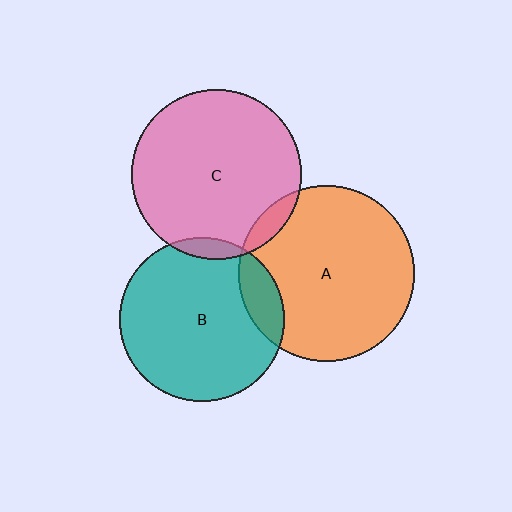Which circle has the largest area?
Circle A (orange).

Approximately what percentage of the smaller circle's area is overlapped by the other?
Approximately 5%.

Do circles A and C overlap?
Yes.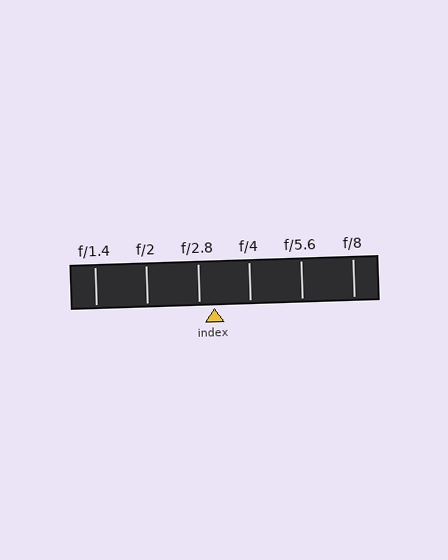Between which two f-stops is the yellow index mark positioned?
The index mark is between f/2.8 and f/4.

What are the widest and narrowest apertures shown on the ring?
The widest aperture shown is f/1.4 and the narrowest is f/8.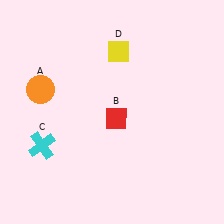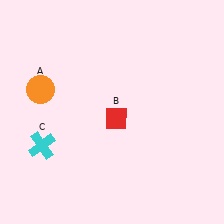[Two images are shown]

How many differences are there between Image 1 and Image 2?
There is 1 difference between the two images.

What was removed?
The yellow diamond (D) was removed in Image 2.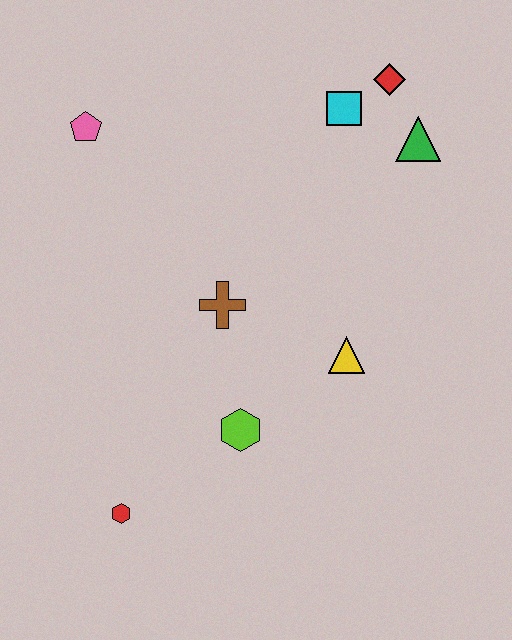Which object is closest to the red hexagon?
The lime hexagon is closest to the red hexagon.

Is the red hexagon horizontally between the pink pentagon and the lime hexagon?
Yes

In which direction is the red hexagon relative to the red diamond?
The red hexagon is below the red diamond.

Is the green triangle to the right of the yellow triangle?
Yes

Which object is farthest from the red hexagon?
The red diamond is farthest from the red hexagon.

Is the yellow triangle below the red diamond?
Yes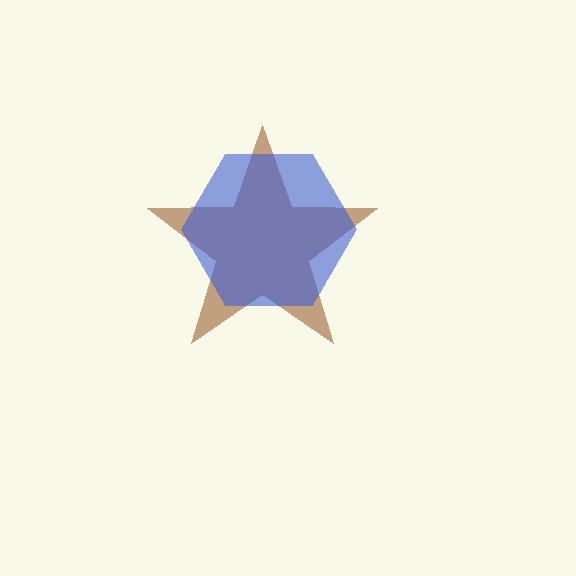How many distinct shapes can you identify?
There are 2 distinct shapes: a brown star, a blue hexagon.